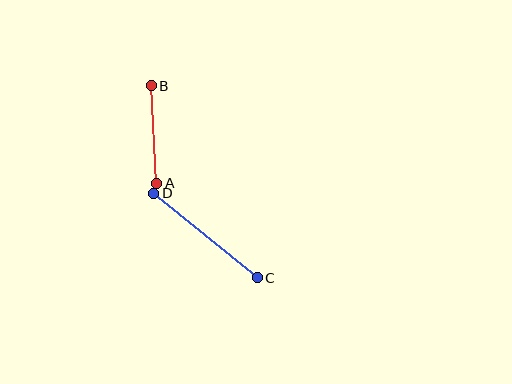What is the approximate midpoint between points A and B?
The midpoint is at approximately (154, 135) pixels.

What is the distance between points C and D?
The distance is approximately 134 pixels.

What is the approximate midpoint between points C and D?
The midpoint is at approximately (205, 236) pixels.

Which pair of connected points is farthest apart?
Points C and D are farthest apart.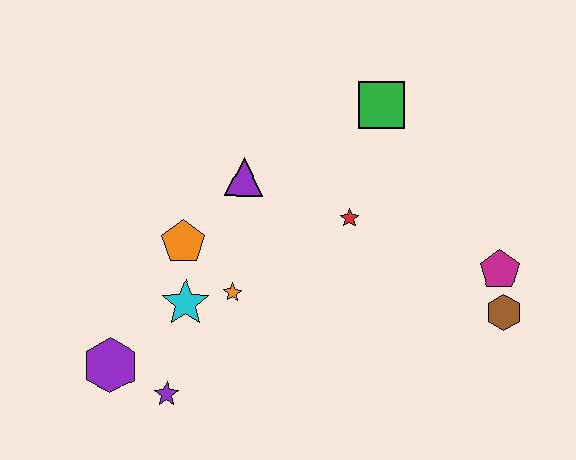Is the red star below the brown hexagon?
No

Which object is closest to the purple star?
The purple hexagon is closest to the purple star.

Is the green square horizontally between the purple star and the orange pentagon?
No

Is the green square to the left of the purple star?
No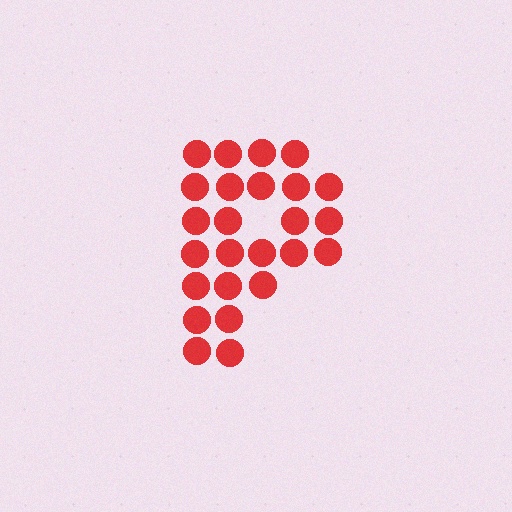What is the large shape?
The large shape is the letter P.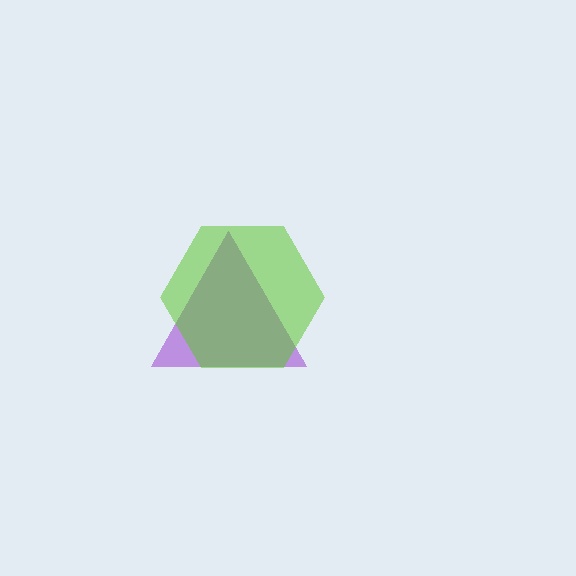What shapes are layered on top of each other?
The layered shapes are: a purple triangle, a lime hexagon.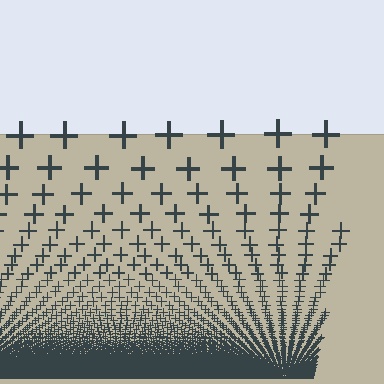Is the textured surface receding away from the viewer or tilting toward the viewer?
The surface appears to tilt toward the viewer. Texture elements get larger and sparser toward the top.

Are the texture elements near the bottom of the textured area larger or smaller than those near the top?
Smaller. The gradient is inverted — elements near the bottom are smaller and denser.